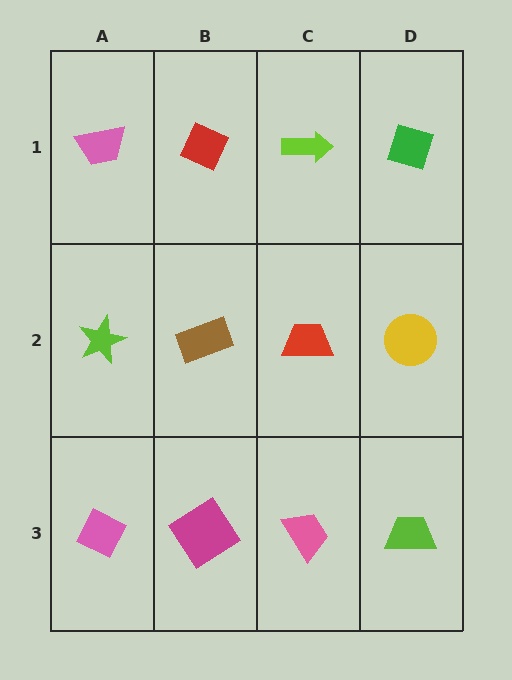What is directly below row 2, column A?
A pink diamond.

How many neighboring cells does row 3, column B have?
3.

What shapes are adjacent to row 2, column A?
A pink trapezoid (row 1, column A), a pink diamond (row 3, column A), a brown rectangle (row 2, column B).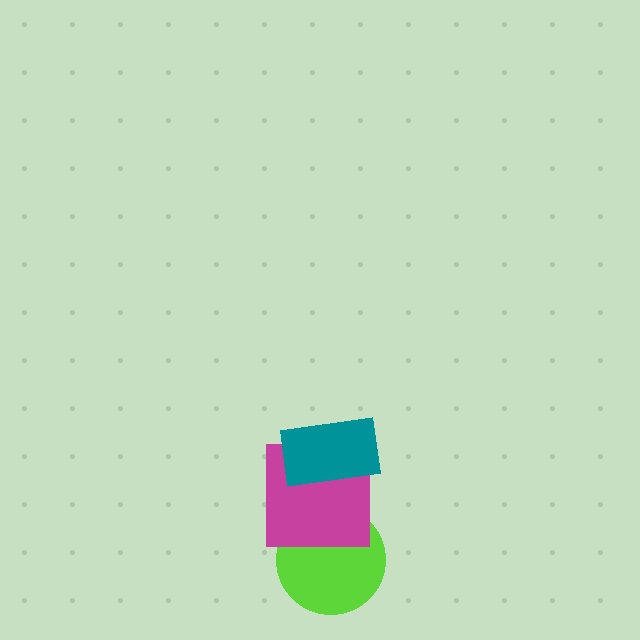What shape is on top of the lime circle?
The magenta square is on top of the lime circle.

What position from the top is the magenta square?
The magenta square is 2nd from the top.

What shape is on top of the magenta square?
The teal rectangle is on top of the magenta square.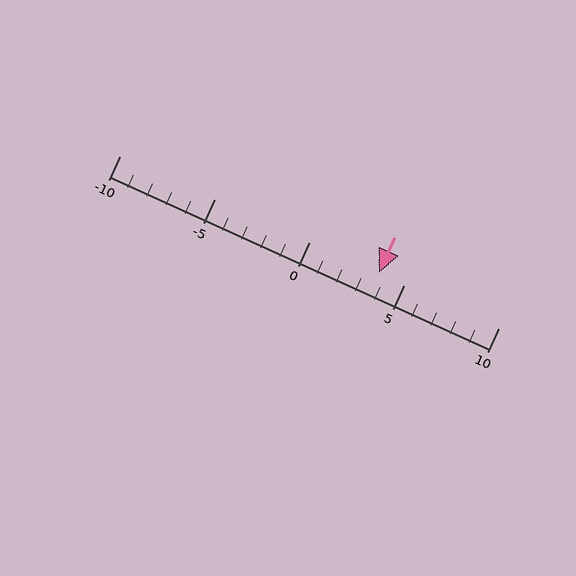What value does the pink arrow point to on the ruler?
The pink arrow points to approximately 4.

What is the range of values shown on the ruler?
The ruler shows values from -10 to 10.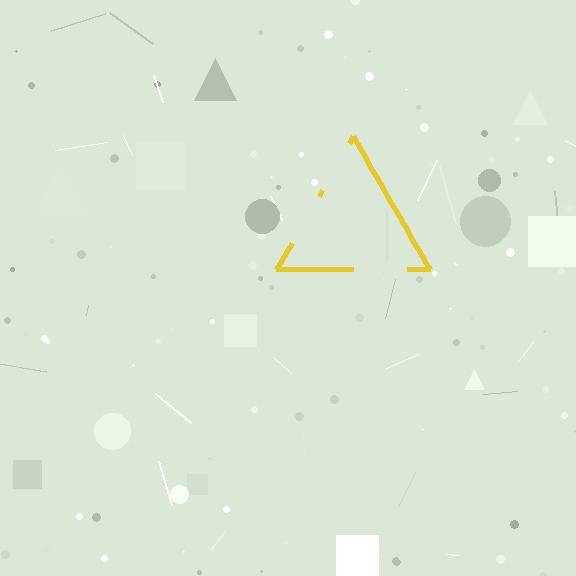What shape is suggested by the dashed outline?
The dashed outline suggests a triangle.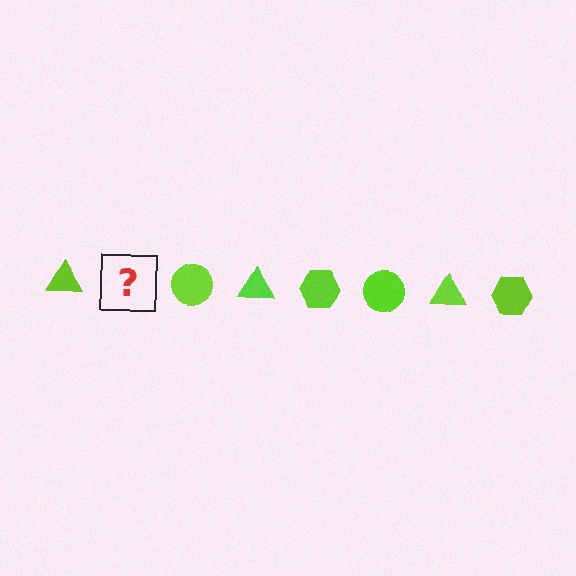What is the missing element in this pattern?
The missing element is a lime hexagon.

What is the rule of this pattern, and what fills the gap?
The rule is that the pattern cycles through triangle, hexagon, circle shapes in lime. The gap should be filled with a lime hexagon.